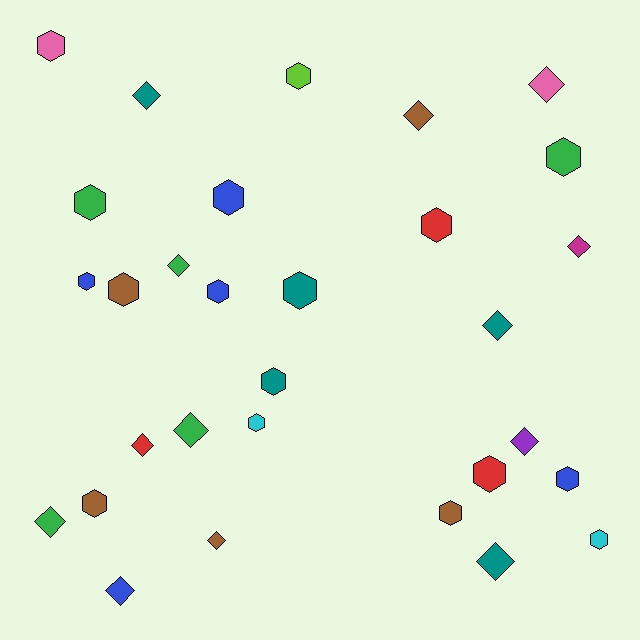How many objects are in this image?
There are 30 objects.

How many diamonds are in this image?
There are 13 diamonds.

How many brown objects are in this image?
There are 5 brown objects.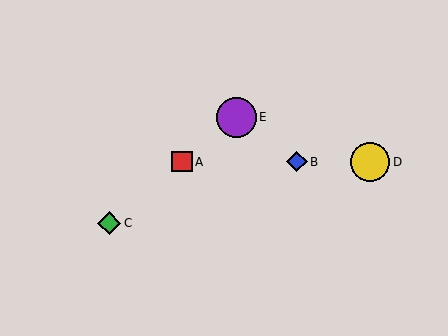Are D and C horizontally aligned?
No, D is at y≈162 and C is at y≈223.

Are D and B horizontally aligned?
Yes, both are at y≈162.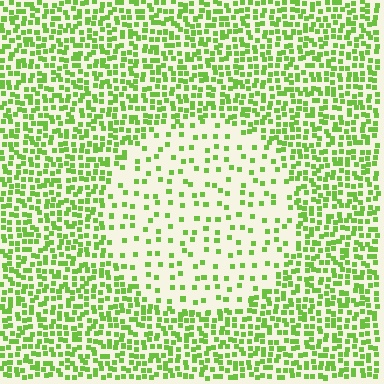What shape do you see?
I see a circle.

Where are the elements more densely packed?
The elements are more densely packed outside the circle boundary.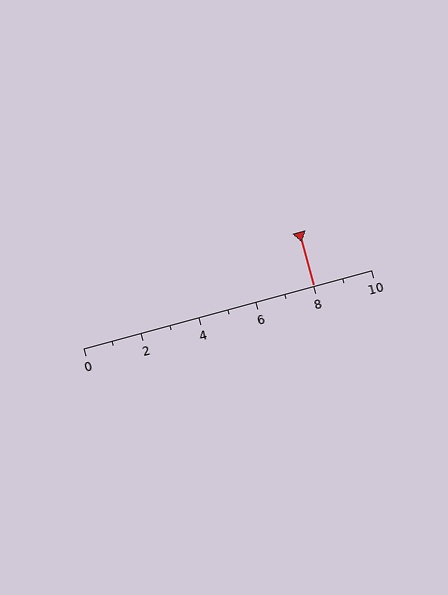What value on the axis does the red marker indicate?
The marker indicates approximately 8.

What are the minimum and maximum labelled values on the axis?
The axis runs from 0 to 10.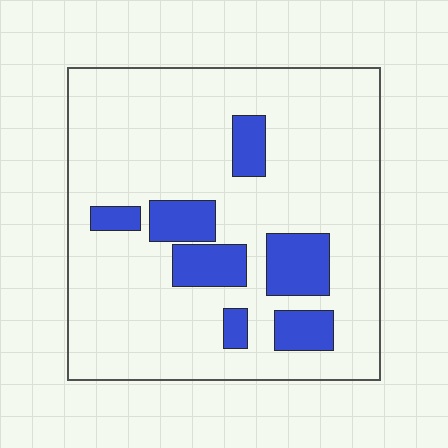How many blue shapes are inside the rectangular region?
7.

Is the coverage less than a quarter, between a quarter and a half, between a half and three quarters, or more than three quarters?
Less than a quarter.